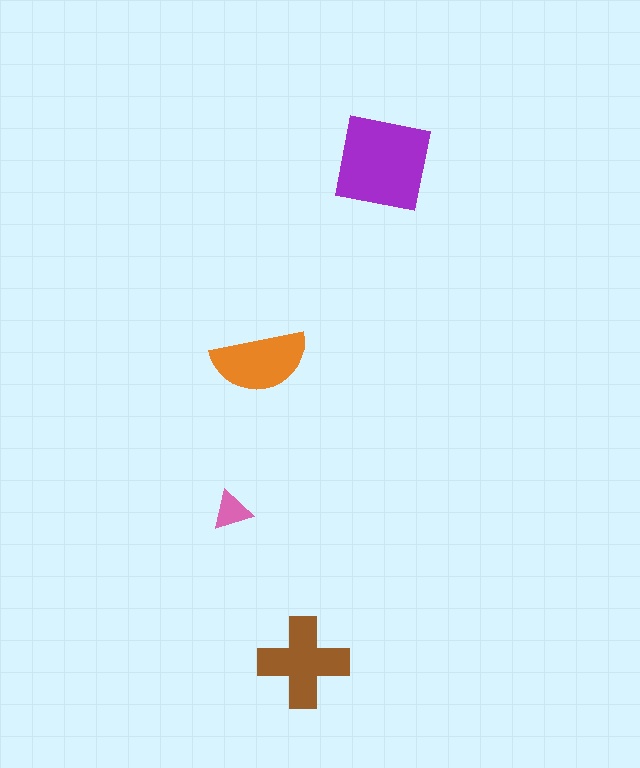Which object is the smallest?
The pink triangle.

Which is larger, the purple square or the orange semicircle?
The purple square.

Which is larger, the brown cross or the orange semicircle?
The brown cross.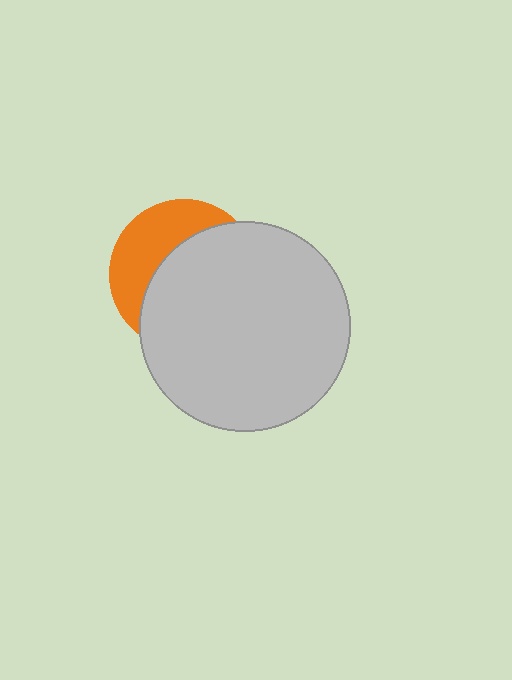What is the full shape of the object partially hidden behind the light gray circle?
The partially hidden object is an orange circle.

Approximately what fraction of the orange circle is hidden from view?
Roughly 63% of the orange circle is hidden behind the light gray circle.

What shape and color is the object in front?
The object in front is a light gray circle.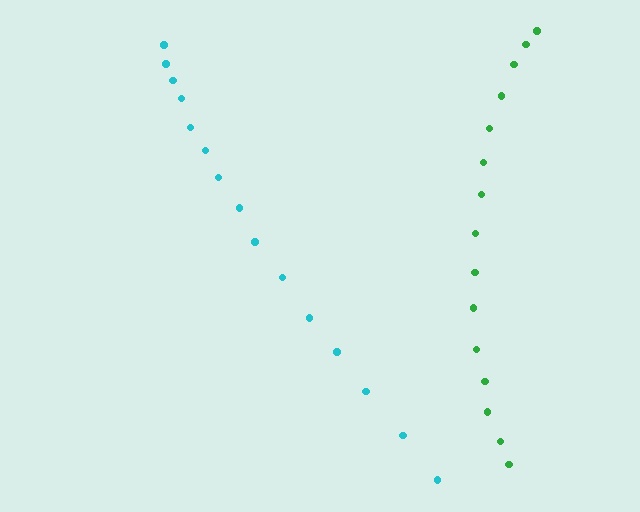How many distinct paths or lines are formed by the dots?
There are 2 distinct paths.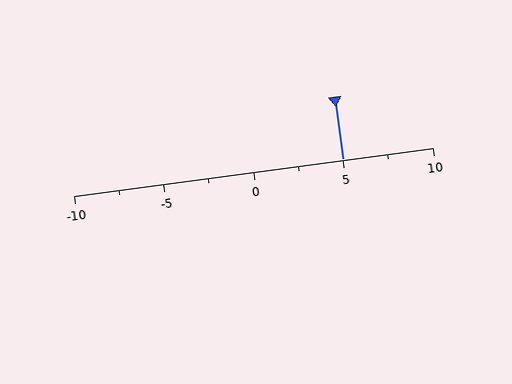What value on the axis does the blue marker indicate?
The marker indicates approximately 5.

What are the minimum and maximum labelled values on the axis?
The axis runs from -10 to 10.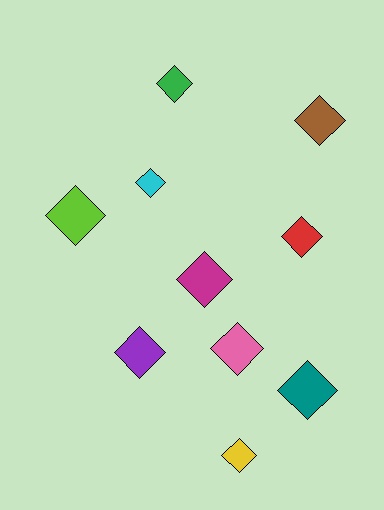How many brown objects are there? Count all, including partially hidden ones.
There is 1 brown object.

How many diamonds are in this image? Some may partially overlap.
There are 10 diamonds.